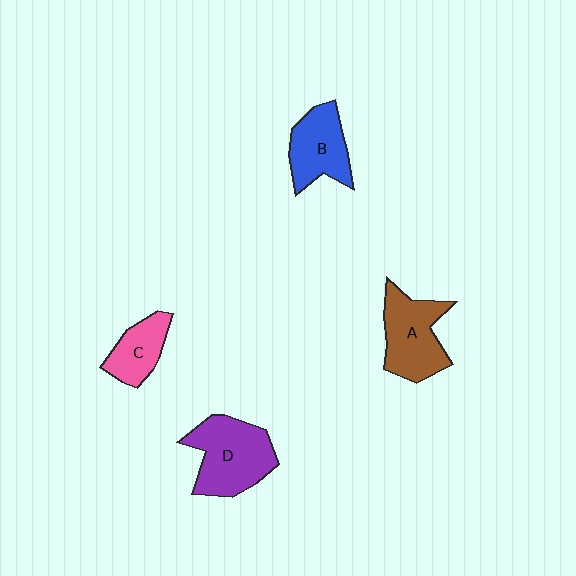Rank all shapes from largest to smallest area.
From largest to smallest: D (purple), A (brown), B (blue), C (pink).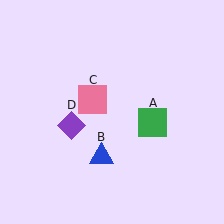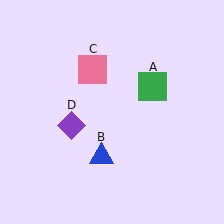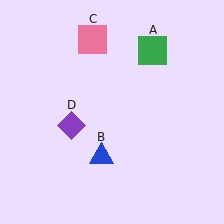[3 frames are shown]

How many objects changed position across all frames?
2 objects changed position: green square (object A), pink square (object C).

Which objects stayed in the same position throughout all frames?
Blue triangle (object B) and purple diamond (object D) remained stationary.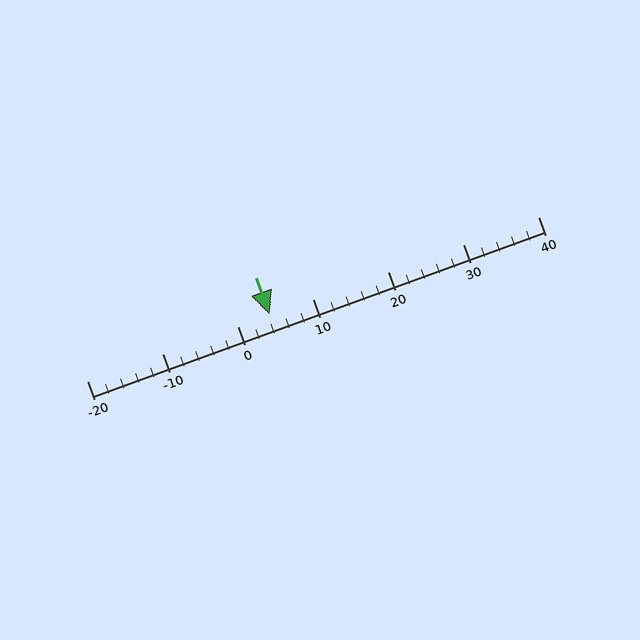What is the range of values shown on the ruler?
The ruler shows values from -20 to 40.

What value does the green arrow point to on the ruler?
The green arrow points to approximately 4.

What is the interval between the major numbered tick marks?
The major tick marks are spaced 10 units apart.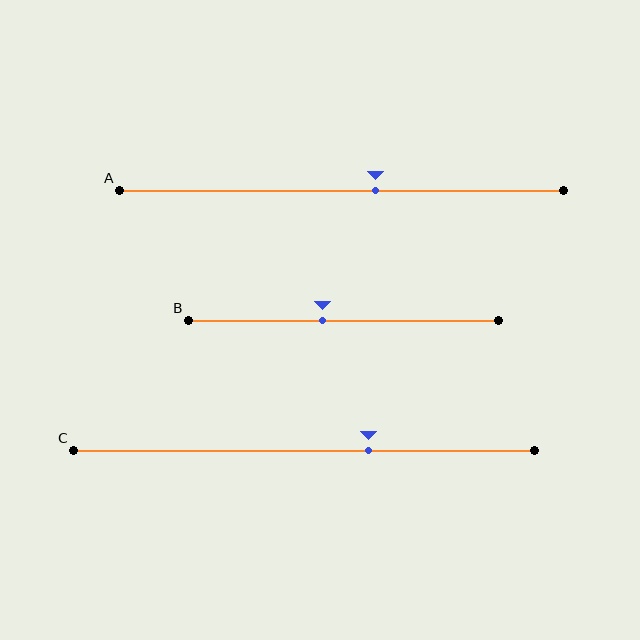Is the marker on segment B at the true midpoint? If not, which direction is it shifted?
No, the marker on segment B is shifted to the left by about 7% of the segment length.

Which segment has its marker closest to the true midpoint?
Segment B has its marker closest to the true midpoint.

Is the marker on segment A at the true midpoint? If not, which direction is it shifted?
No, the marker on segment A is shifted to the right by about 8% of the segment length.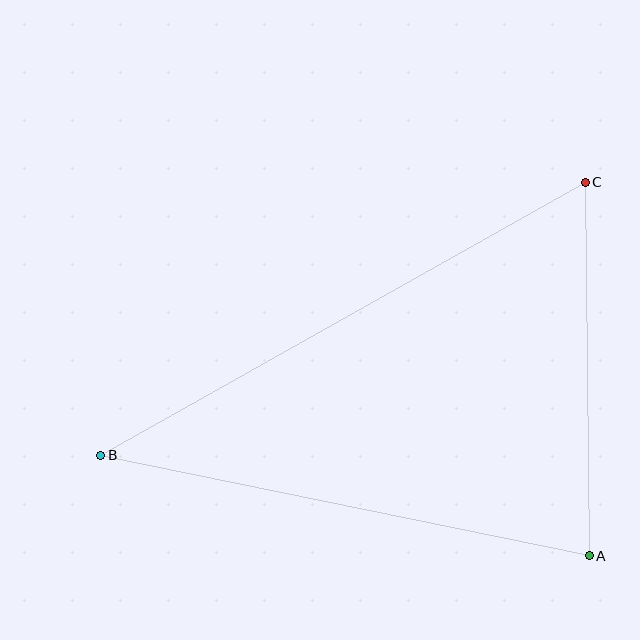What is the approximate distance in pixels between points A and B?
The distance between A and B is approximately 499 pixels.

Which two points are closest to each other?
Points A and C are closest to each other.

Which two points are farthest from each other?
Points B and C are farthest from each other.